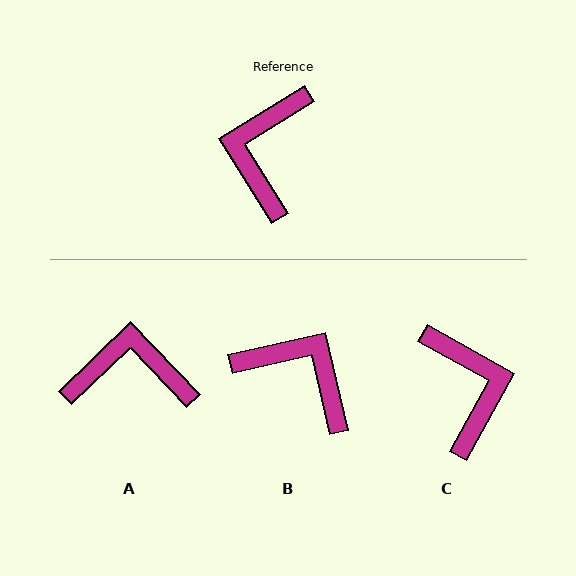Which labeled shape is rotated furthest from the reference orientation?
C, about 151 degrees away.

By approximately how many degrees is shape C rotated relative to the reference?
Approximately 151 degrees clockwise.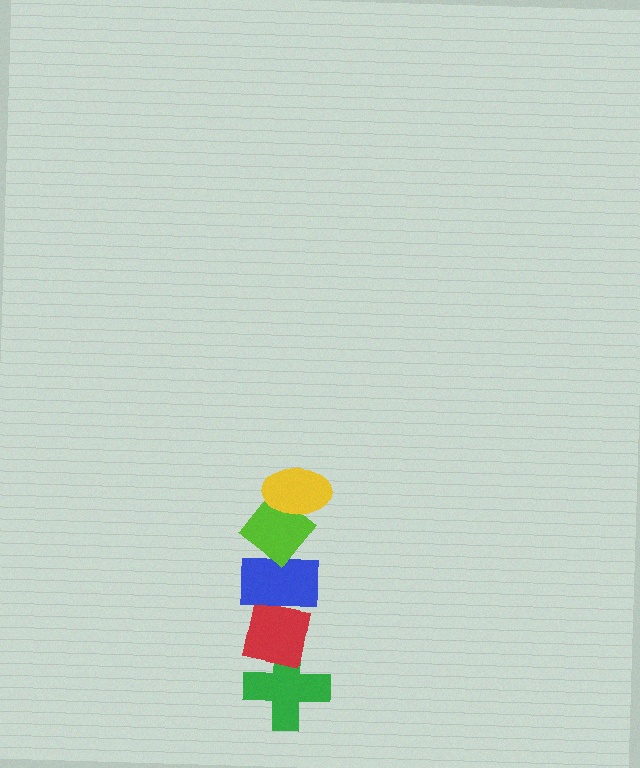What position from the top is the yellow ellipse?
The yellow ellipse is 1st from the top.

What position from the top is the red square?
The red square is 4th from the top.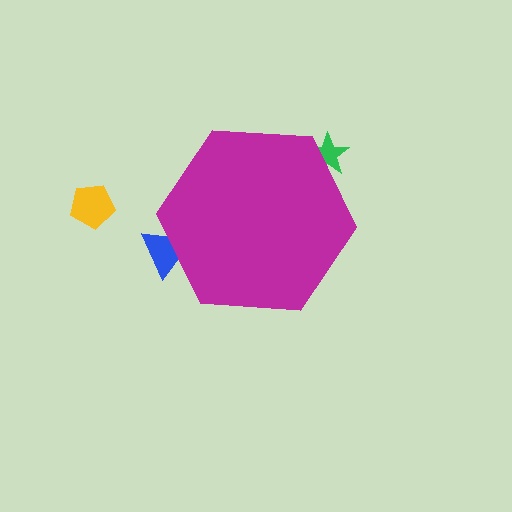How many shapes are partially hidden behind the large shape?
2 shapes are partially hidden.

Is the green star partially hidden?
Yes, the green star is partially hidden behind the magenta hexagon.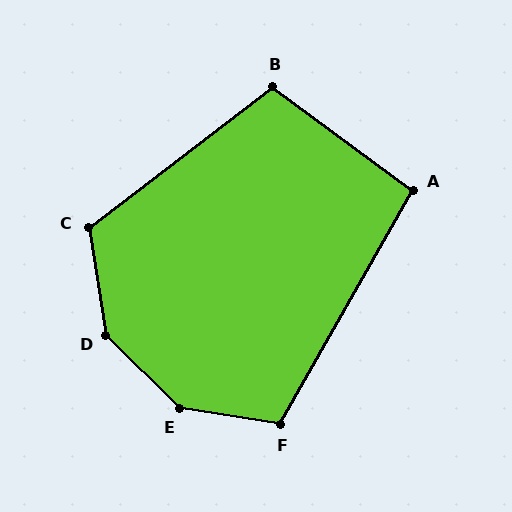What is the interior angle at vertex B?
Approximately 106 degrees (obtuse).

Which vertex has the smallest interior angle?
A, at approximately 97 degrees.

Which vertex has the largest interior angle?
E, at approximately 145 degrees.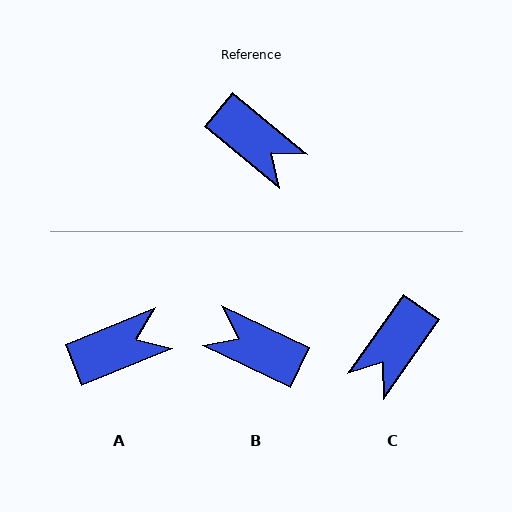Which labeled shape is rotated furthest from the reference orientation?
B, about 166 degrees away.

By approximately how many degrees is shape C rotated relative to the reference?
Approximately 86 degrees clockwise.